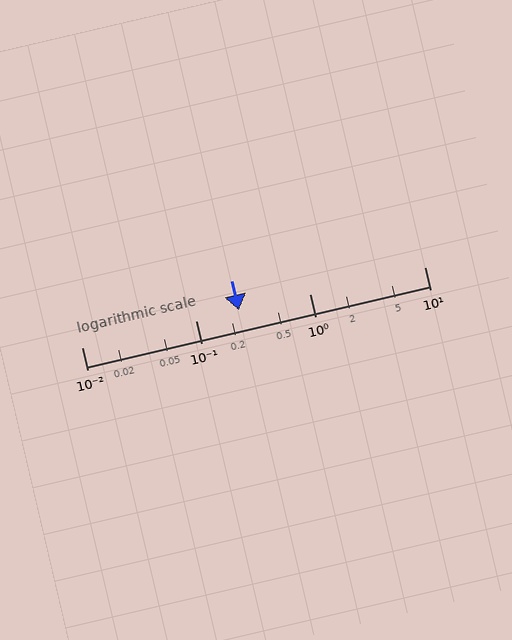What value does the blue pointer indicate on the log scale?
The pointer indicates approximately 0.24.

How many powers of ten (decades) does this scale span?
The scale spans 3 decades, from 0.01 to 10.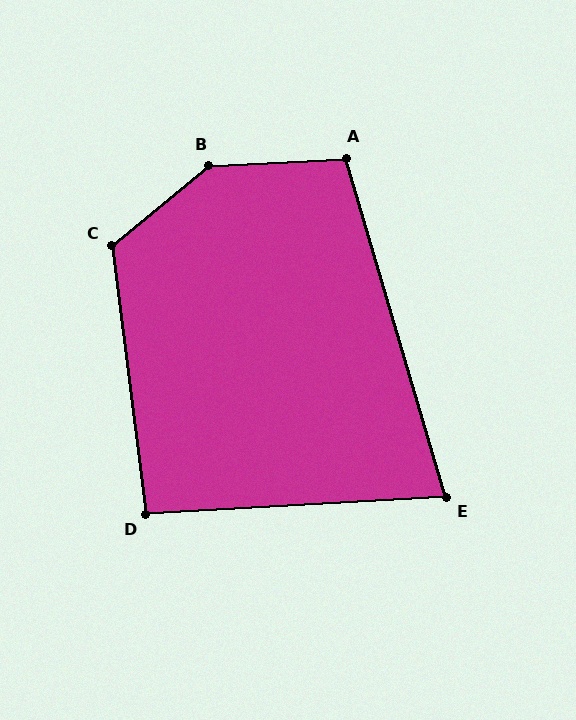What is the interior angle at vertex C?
Approximately 122 degrees (obtuse).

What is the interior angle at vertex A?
Approximately 103 degrees (obtuse).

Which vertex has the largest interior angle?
B, at approximately 143 degrees.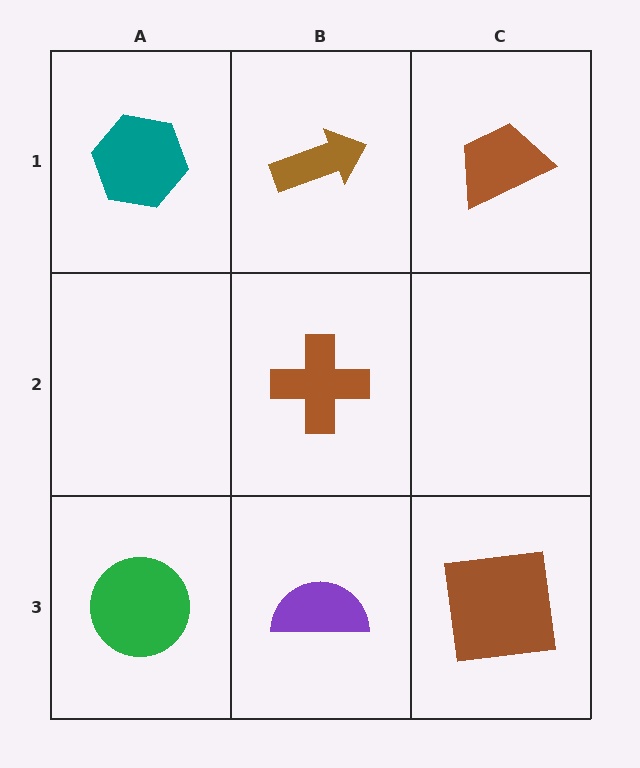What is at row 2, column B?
A brown cross.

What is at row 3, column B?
A purple semicircle.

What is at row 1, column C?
A brown trapezoid.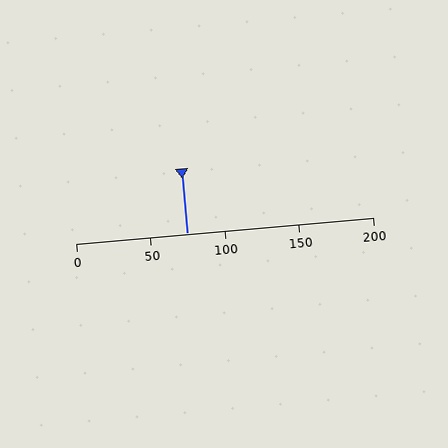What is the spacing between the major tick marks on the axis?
The major ticks are spaced 50 apart.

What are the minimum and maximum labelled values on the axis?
The axis runs from 0 to 200.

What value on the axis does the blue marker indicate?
The marker indicates approximately 75.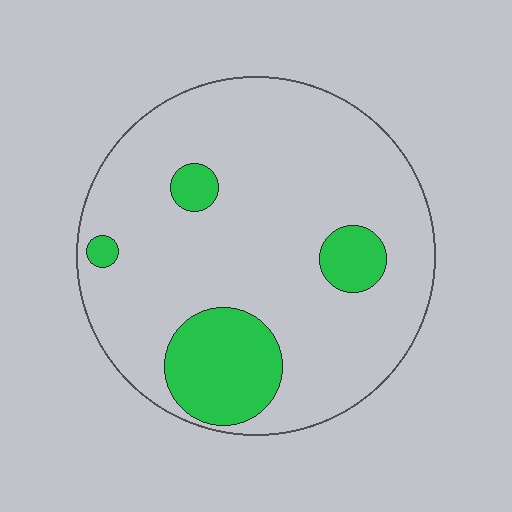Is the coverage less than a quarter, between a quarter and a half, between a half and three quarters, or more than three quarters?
Less than a quarter.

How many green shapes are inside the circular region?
4.